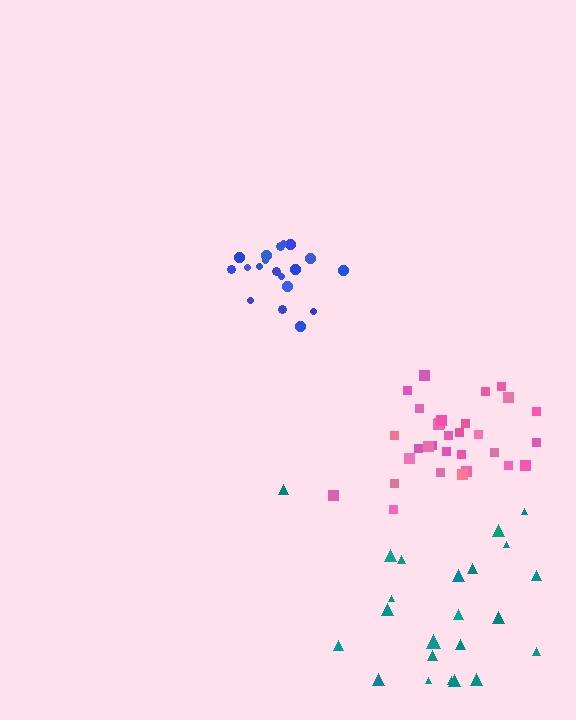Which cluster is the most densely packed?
Blue.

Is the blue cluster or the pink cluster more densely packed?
Blue.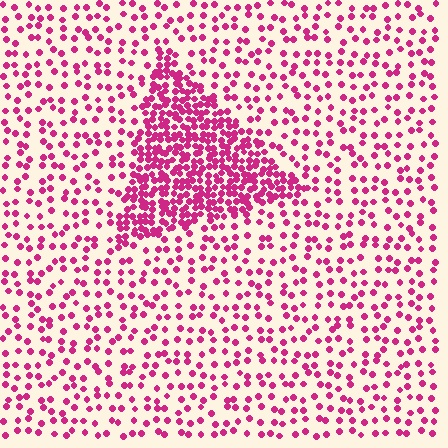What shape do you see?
I see a triangle.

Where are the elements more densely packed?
The elements are more densely packed inside the triangle boundary.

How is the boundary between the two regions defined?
The boundary is defined by a change in element density (approximately 2.9x ratio). All elements are the same color, size, and shape.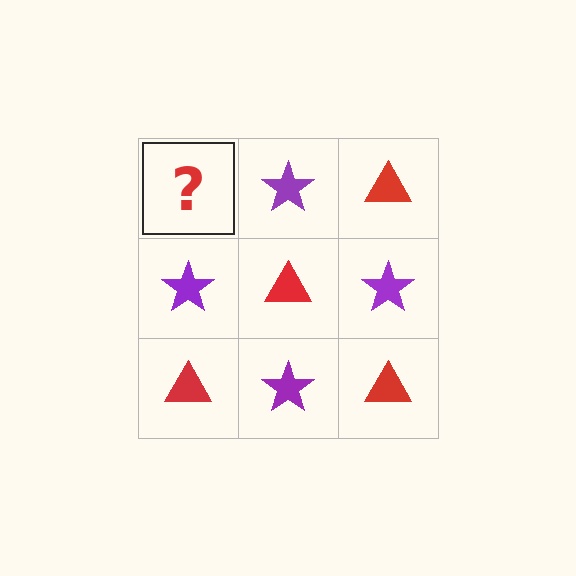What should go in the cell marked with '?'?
The missing cell should contain a red triangle.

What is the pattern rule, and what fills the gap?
The rule is that it alternates red triangle and purple star in a checkerboard pattern. The gap should be filled with a red triangle.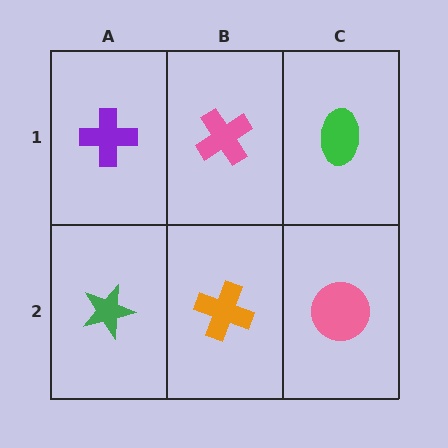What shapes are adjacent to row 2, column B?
A pink cross (row 1, column B), a green star (row 2, column A), a pink circle (row 2, column C).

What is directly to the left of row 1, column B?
A purple cross.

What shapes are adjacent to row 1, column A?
A green star (row 2, column A), a pink cross (row 1, column B).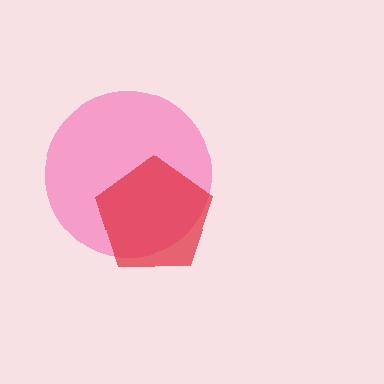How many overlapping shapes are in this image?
There are 2 overlapping shapes in the image.